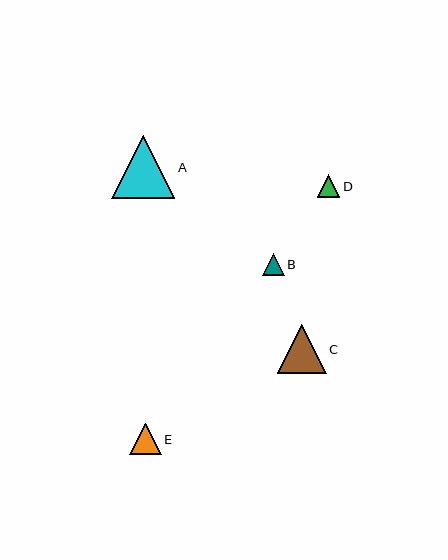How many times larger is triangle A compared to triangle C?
Triangle A is approximately 1.3 times the size of triangle C.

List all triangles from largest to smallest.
From largest to smallest: A, C, E, D, B.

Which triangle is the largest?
Triangle A is the largest with a size of approximately 64 pixels.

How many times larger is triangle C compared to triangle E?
Triangle C is approximately 1.6 times the size of triangle E.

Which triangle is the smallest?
Triangle B is the smallest with a size of approximately 22 pixels.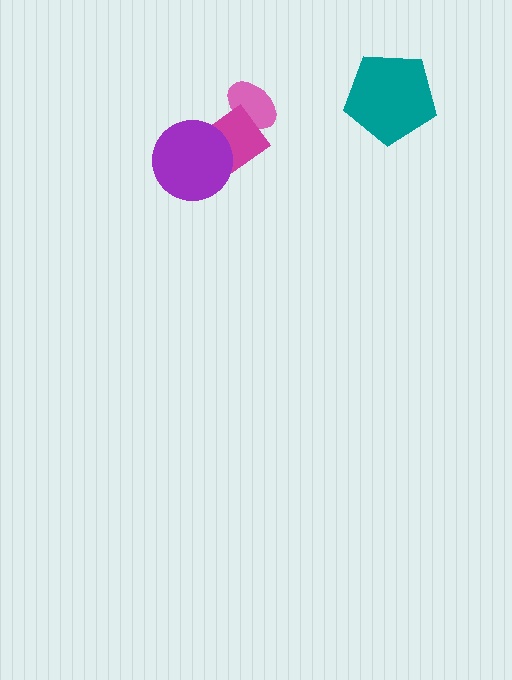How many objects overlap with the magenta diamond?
2 objects overlap with the magenta diamond.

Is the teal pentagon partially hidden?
No, no other shape covers it.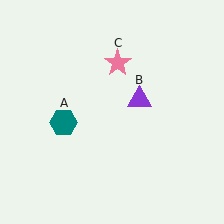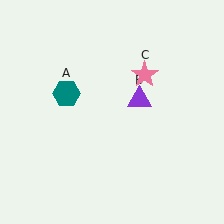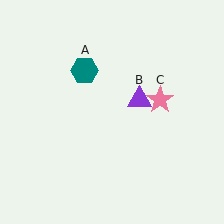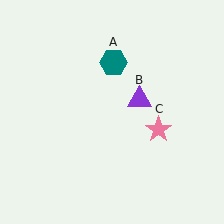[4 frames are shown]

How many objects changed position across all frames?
2 objects changed position: teal hexagon (object A), pink star (object C).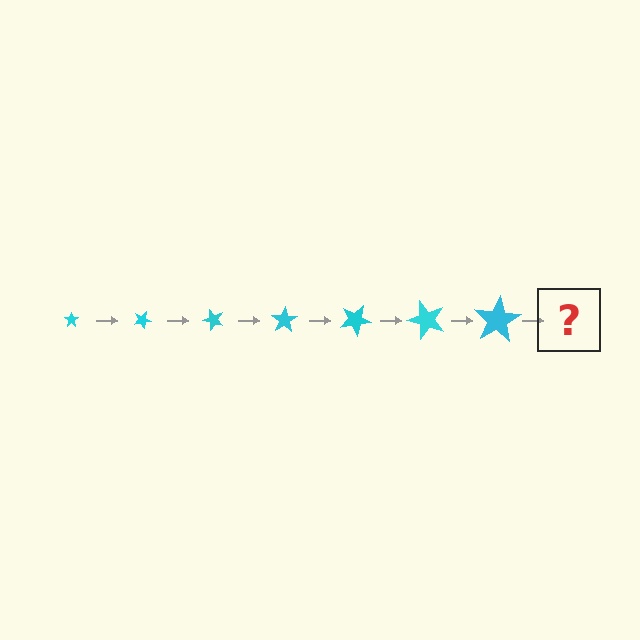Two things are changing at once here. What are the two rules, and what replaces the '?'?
The two rules are that the star grows larger each step and it rotates 25 degrees each step. The '?' should be a star, larger than the previous one and rotated 175 degrees from the start.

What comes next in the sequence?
The next element should be a star, larger than the previous one and rotated 175 degrees from the start.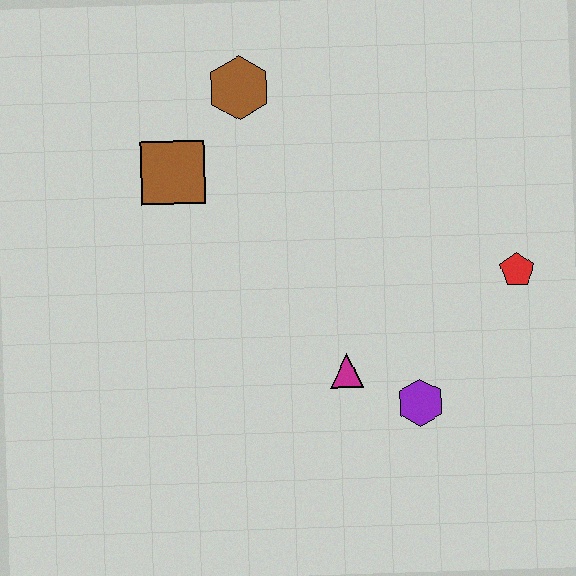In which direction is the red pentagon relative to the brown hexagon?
The red pentagon is to the right of the brown hexagon.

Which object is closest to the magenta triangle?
The purple hexagon is closest to the magenta triangle.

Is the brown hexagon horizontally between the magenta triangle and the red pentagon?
No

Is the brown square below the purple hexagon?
No